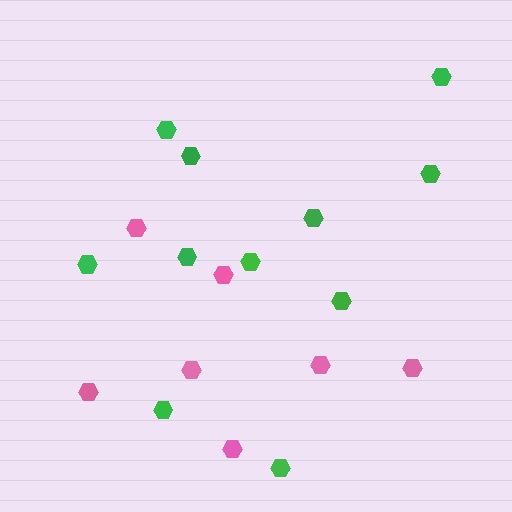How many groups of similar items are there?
There are 2 groups: one group of green hexagons (11) and one group of pink hexagons (7).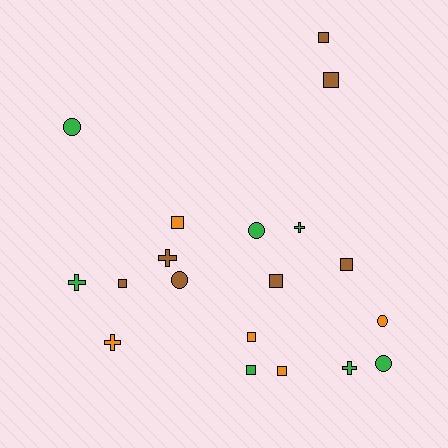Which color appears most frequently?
Brown, with 7 objects.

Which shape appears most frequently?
Square, with 9 objects.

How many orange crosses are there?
There is 1 orange cross.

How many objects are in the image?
There are 19 objects.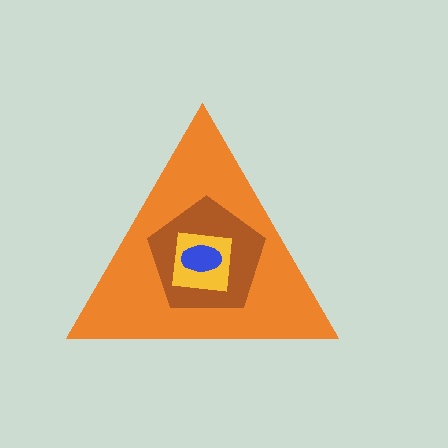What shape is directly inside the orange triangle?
The brown pentagon.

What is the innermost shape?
The blue ellipse.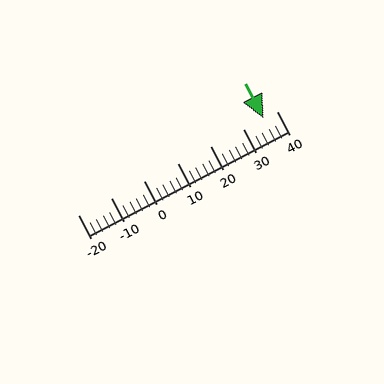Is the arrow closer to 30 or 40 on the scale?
The arrow is closer to 40.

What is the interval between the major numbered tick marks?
The major tick marks are spaced 10 units apart.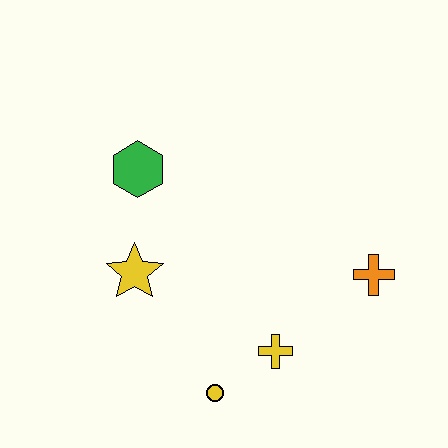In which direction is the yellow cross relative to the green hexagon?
The yellow cross is below the green hexagon.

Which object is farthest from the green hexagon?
The orange cross is farthest from the green hexagon.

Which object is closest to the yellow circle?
The yellow cross is closest to the yellow circle.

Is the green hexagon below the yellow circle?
No